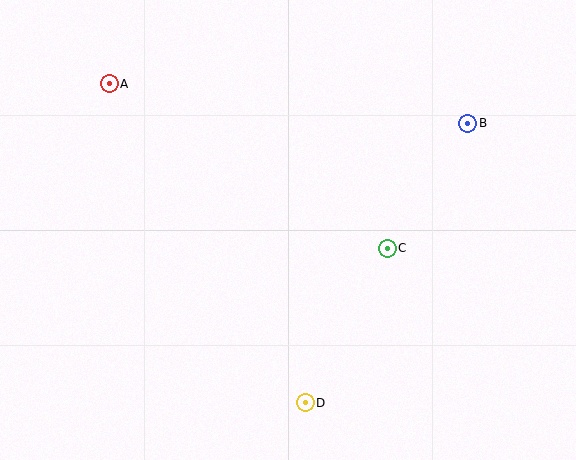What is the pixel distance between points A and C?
The distance between A and C is 323 pixels.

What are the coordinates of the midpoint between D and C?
The midpoint between D and C is at (346, 326).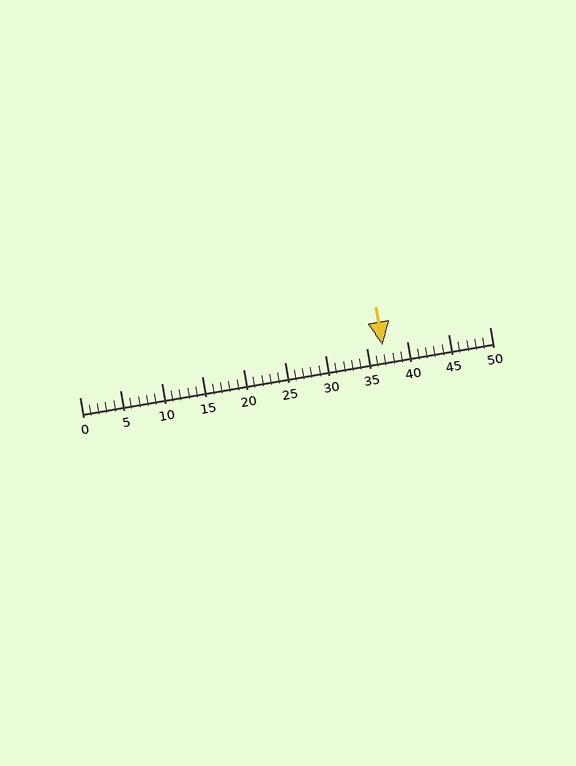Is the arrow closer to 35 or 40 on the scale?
The arrow is closer to 35.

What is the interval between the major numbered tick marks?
The major tick marks are spaced 5 units apart.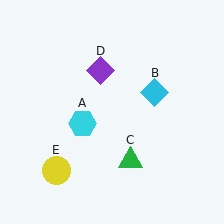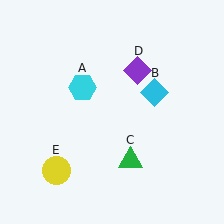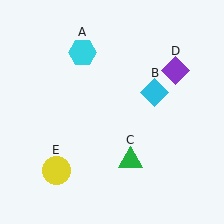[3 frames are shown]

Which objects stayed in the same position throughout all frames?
Cyan diamond (object B) and green triangle (object C) and yellow circle (object E) remained stationary.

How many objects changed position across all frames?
2 objects changed position: cyan hexagon (object A), purple diamond (object D).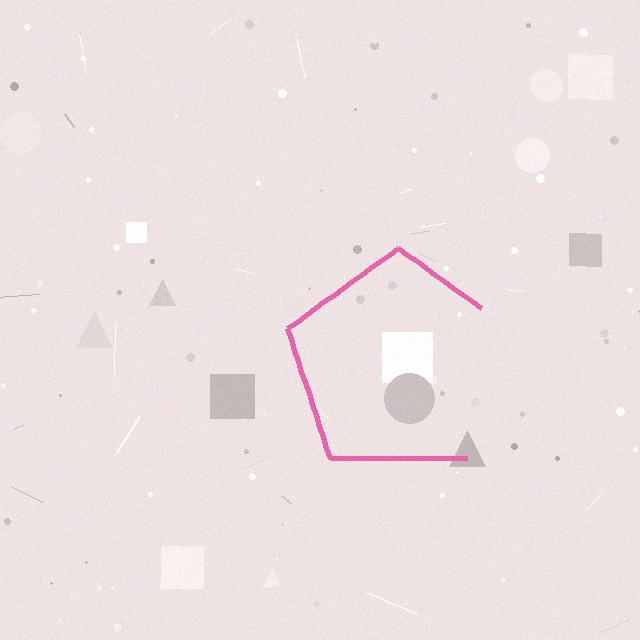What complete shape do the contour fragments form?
The contour fragments form a pentagon.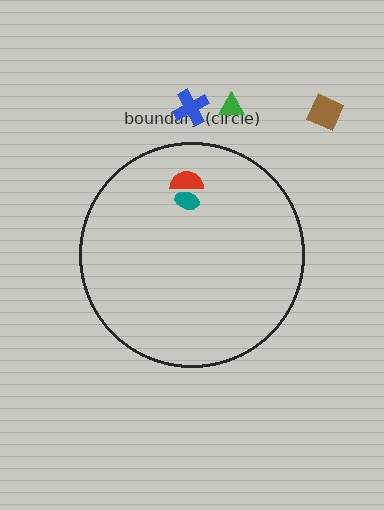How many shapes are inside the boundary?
2 inside, 3 outside.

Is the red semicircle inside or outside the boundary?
Inside.